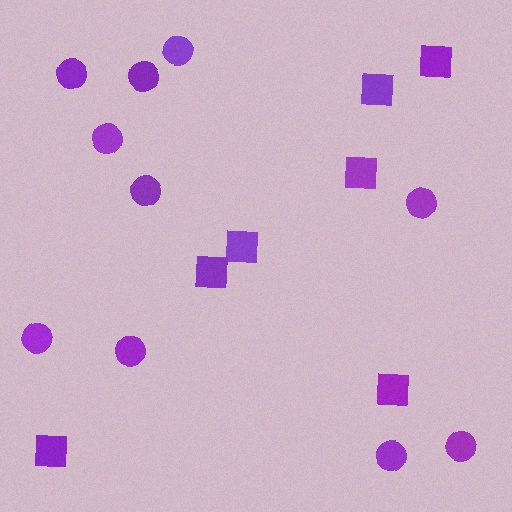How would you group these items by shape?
There are 2 groups: one group of circles (10) and one group of squares (7).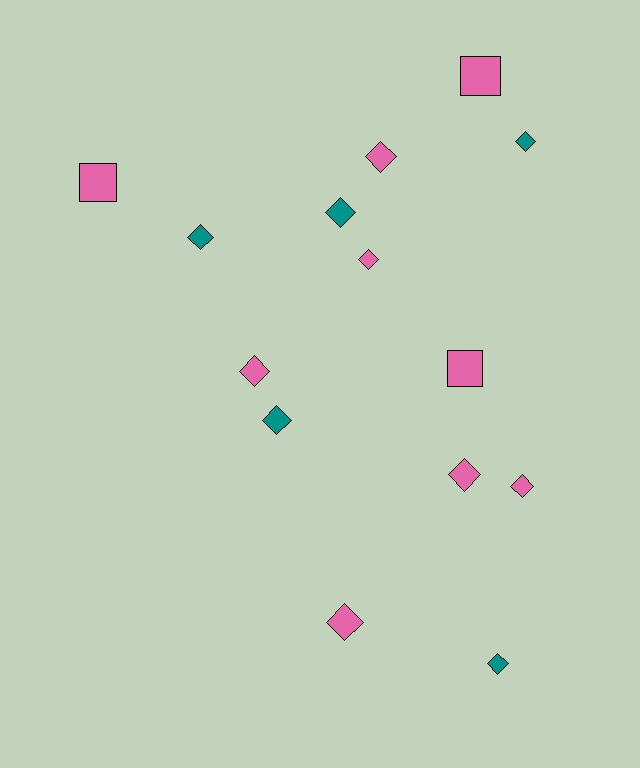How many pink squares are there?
There are 3 pink squares.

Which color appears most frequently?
Pink, with 9 objects.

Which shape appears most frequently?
Diamond, with 11 objects.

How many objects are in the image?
There are 14 objects.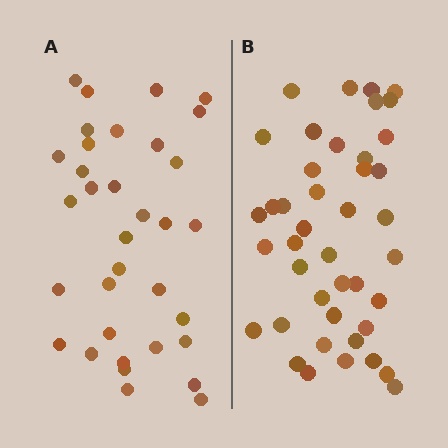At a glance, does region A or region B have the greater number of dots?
Region B (the right region) has more dots.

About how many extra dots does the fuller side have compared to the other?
Region B has roughly 8 or so more dots than region A.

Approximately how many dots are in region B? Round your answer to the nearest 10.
About 40 dots. (The exact count is 42, which rounds to 40.)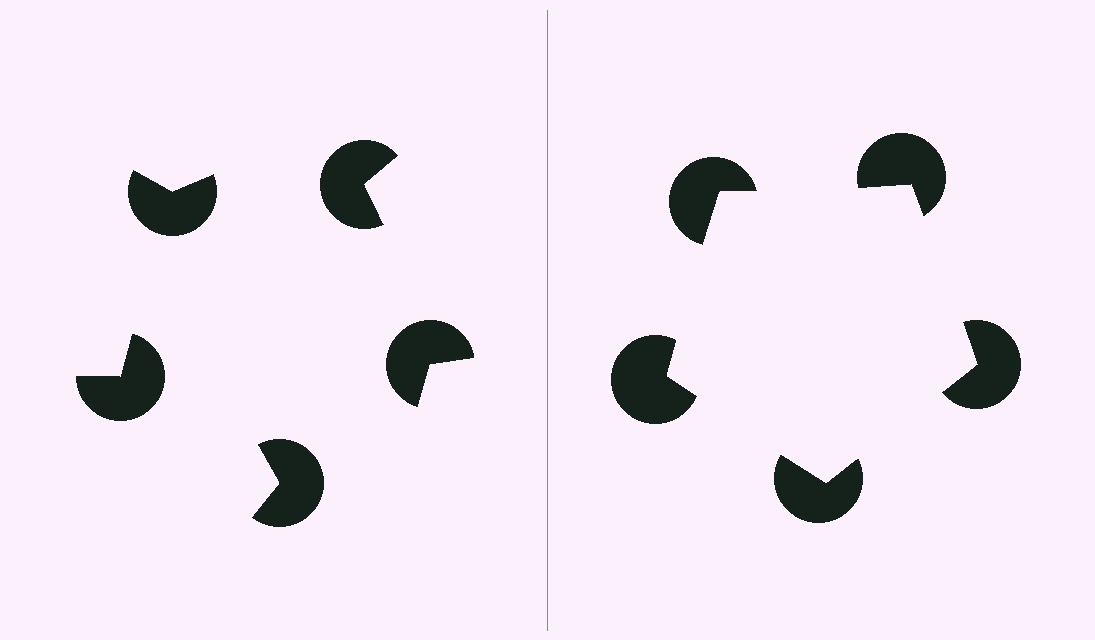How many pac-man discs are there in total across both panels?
10 — 5 on each side.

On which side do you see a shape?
An illusory pentagon appears on the right side. On the left side the wedge cuts are rotated, so no coherent shape forms.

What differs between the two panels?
The pac-man discs are positioned identically on both sides; only the wedge orientations differ. On the right they align to a pentagon; on the left they are misaligned.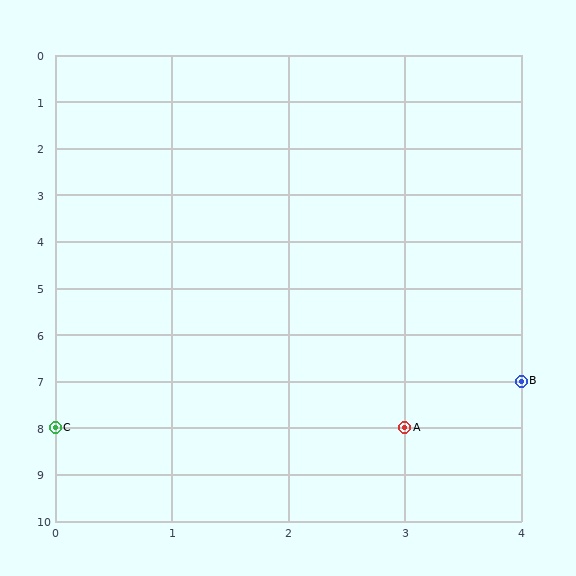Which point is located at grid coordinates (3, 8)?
Point A is at (3, 8).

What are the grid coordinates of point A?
Point A is at grid coordinates (3, 8).